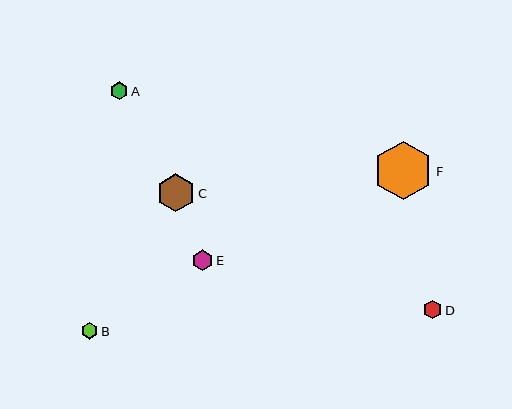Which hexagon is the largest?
Hexagon F is the largest with a size of approximately 59 pixels.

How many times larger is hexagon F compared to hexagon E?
Hexagon F is approximately 2.8 times the size of hexagon E.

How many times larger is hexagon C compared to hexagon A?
Hexagon C is approximately 2.2 times the size of hexagon A.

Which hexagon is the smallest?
Hexagon B is the smallest with a size of approximately 17 pixels.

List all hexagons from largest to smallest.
From largest to smallest: F, C, E, D, A, B.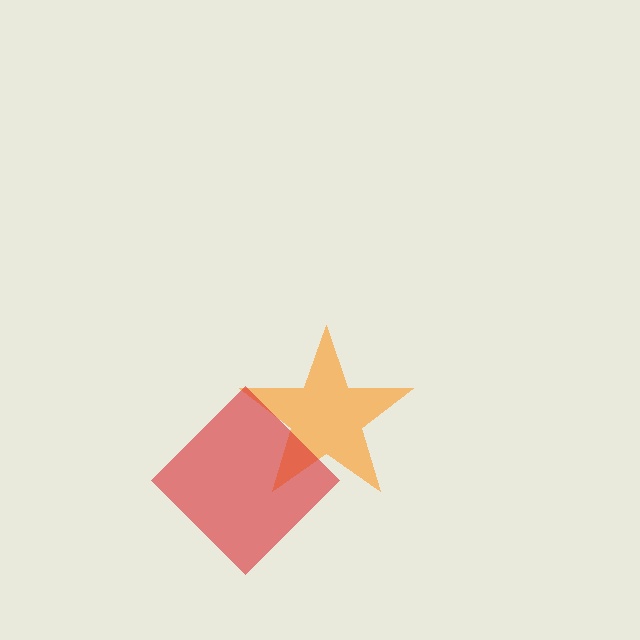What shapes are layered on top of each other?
The layered shapes are: an orange star, a red diamond.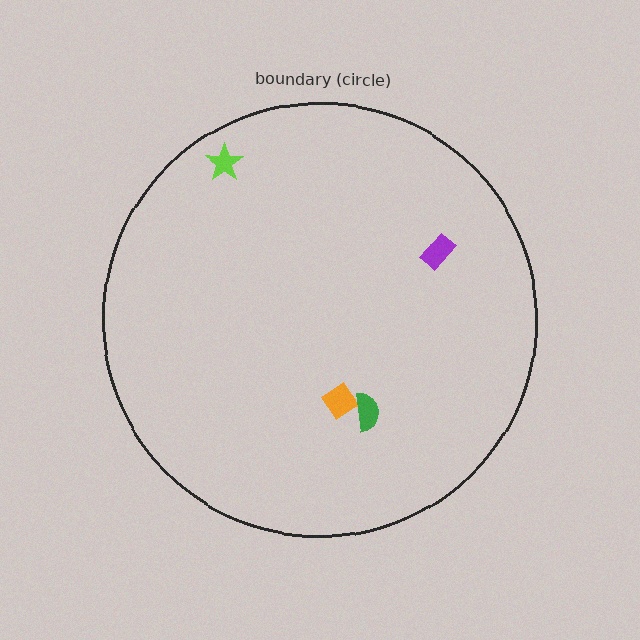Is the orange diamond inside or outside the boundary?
Inside.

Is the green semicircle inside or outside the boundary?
Inside.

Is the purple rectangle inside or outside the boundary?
Inside.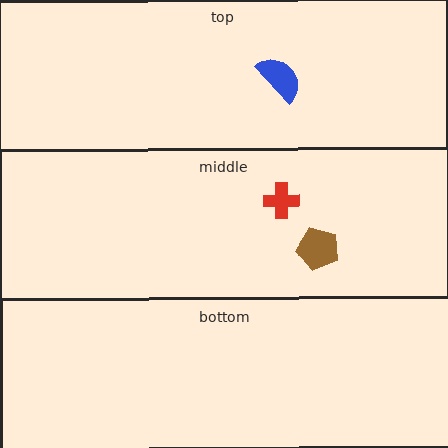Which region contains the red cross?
The middle region.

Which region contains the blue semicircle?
The top region.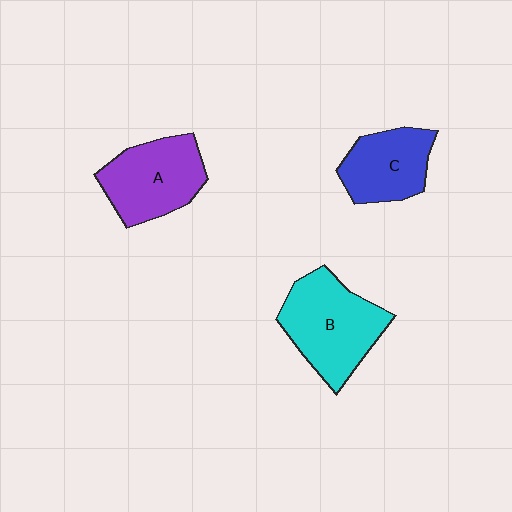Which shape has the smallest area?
Shape C (blue).